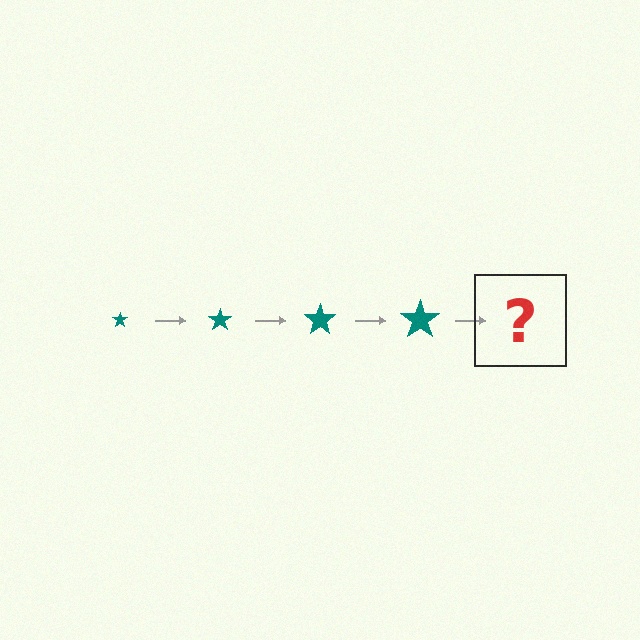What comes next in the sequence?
The next element should be a teal star, larger than the previous one.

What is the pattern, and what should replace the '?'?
The pattern is that the star gets progressively larger each step. The '?' should be a teal star, larger than the previous one.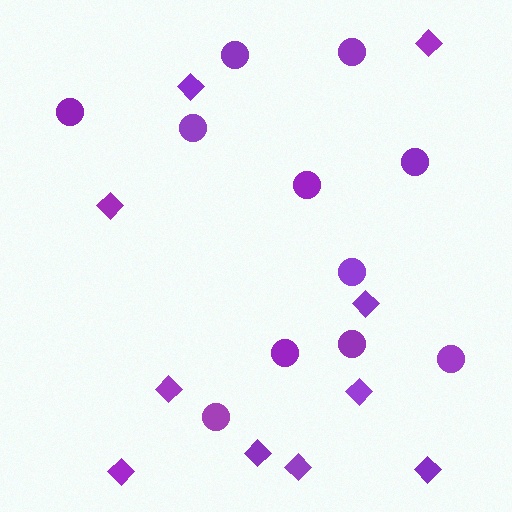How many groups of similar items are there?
There are 2 groups: one group of circles (11) and one group of diamonds (10).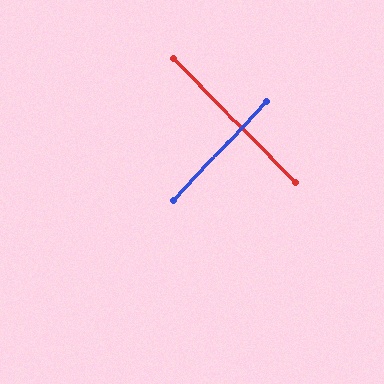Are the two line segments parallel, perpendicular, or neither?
Perpendicular — they meet at approximately 88°.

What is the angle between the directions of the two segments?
Approximately 88 degrees.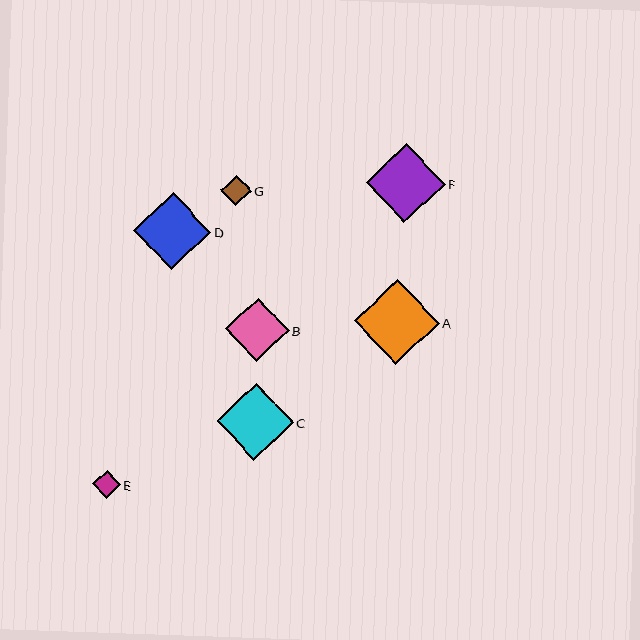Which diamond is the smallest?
Diamond E is the smallest with a size of approximately 28 pixels.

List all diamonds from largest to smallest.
From largest to smallest: A, F, C, D, B, G, E.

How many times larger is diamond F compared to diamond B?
Diamond F is approximately 1.2 times the size of diamond B.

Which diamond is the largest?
Diamond A is the largest with a size of approximately 84 pixels.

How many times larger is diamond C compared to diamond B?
Diamond C is approximately 1.2 times the size of diamond B.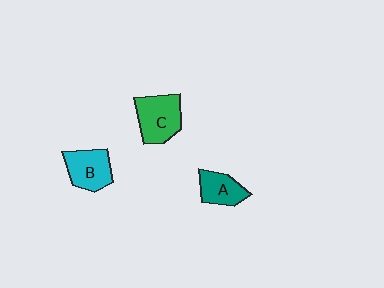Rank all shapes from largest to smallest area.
From largest to smallest: C (green), B (cyan), A (teal).